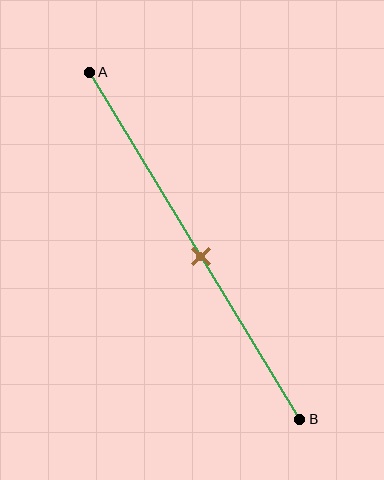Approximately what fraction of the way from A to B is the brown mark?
The brown mark is approximately 55% of the way from A to B.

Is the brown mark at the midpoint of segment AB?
No, the mark is at about 55% from A, not at the 50% midpoint.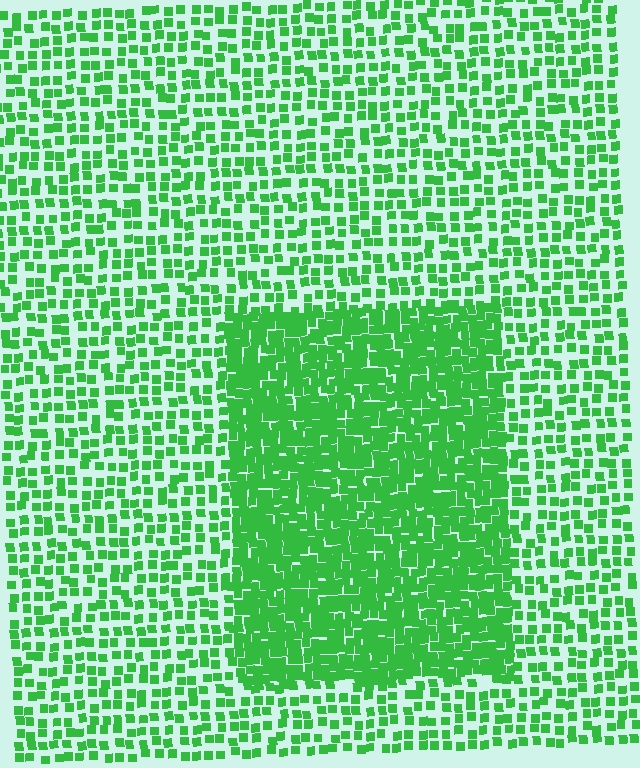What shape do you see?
I see a rectangle.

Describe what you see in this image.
The image contains small green elements arranged at two different densities. A rectangle-shaped region is visible where the elements are more densely packed than the surrounding area.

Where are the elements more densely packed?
The elements are more densely packed inside the rectangle boundary.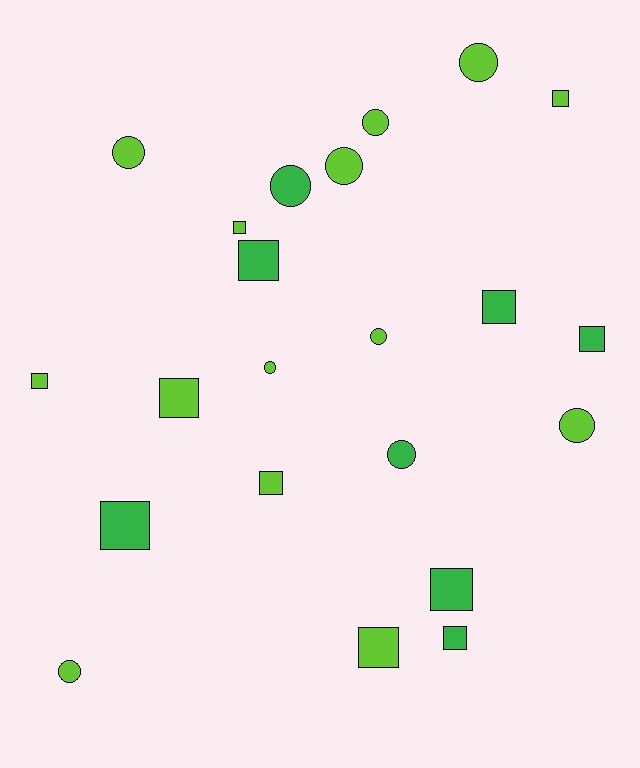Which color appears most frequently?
Lime, with 14 objects.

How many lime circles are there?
There are 8 lime circles.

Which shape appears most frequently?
Square, with 12 objects.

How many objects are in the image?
There are 22 objects.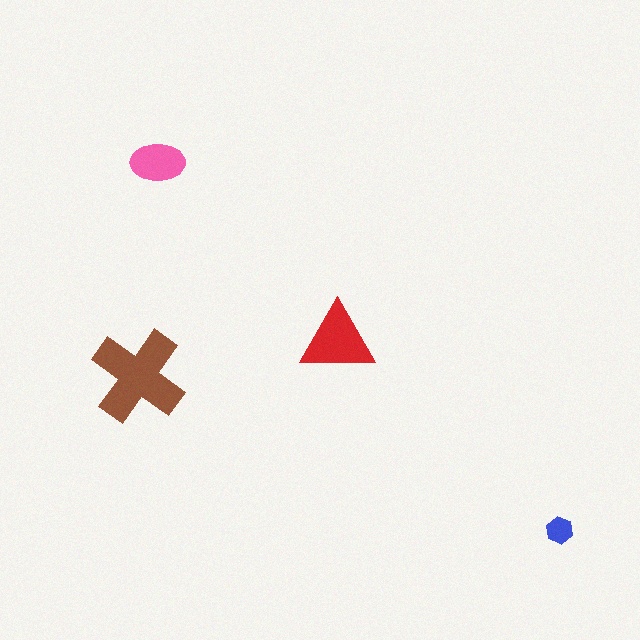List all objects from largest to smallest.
The brown cross, the red triangle, the pink ellipse, the blue hexagon.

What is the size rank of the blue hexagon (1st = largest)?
4th.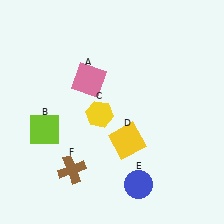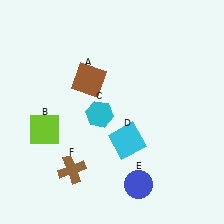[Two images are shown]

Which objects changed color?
A changed from pink to brown. C changed from yellow to cyan. D changed from yellow to cyan.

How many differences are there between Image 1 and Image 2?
There are 3 differences between the two images.